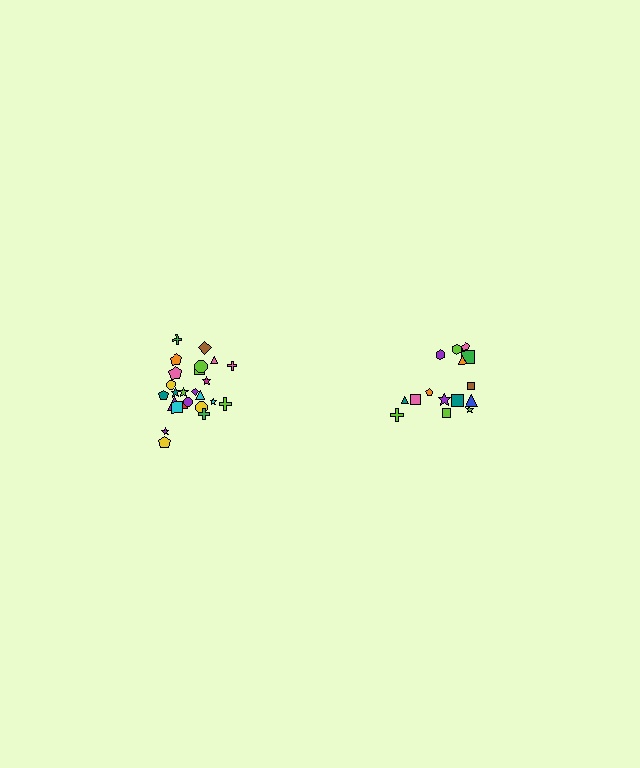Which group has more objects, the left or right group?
The left group.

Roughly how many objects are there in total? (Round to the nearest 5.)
Roughly 40 objects in total.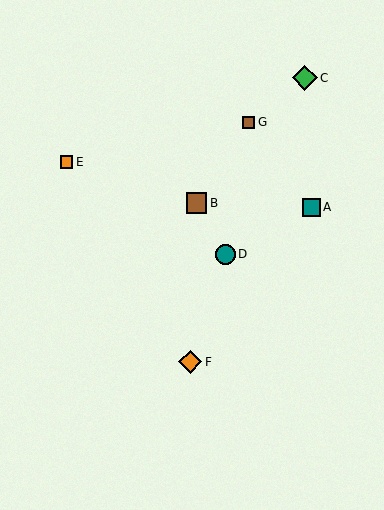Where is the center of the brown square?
The center of the brown square is at (197, 203).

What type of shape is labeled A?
Shape A is a teal square.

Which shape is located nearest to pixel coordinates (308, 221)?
The teal square (labeled A) at (311, 207) is nearest to that location.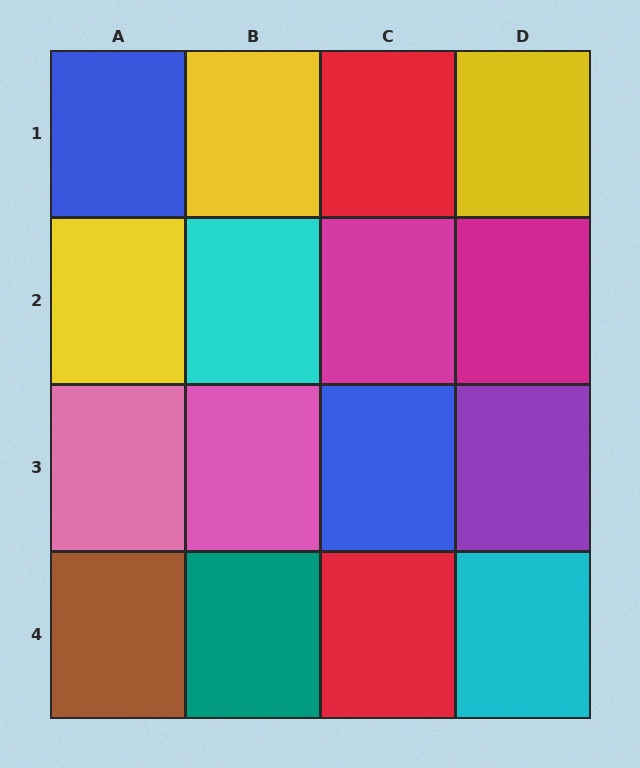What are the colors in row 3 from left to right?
Pink, pink, blue, purple.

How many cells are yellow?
3 cells are yellow.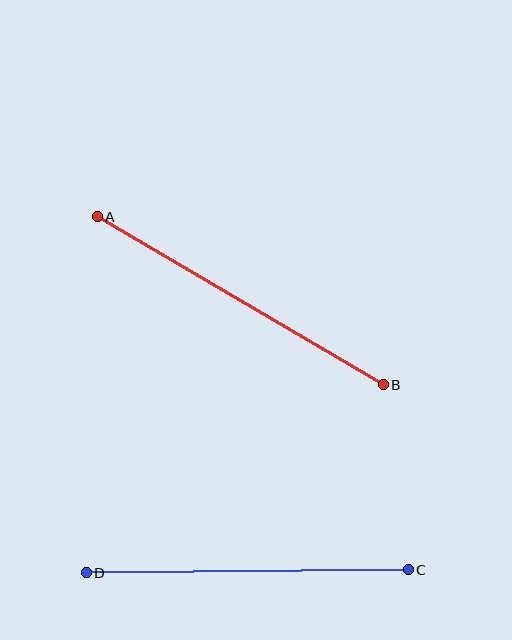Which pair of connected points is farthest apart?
Points A and B are farthest apart.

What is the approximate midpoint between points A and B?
The midpoint is at approximately (240, 301) pixels.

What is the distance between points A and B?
The distance is approximately 332 pixels.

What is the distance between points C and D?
The distance is approximately 322 pixels.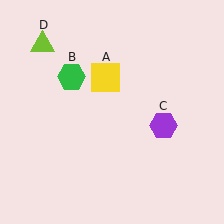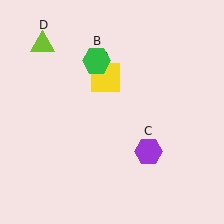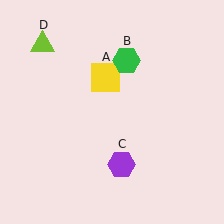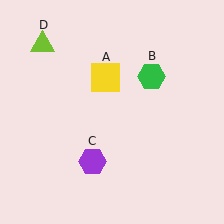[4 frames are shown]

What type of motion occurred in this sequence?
The green hexagon (object B), purple hexagon (object C) rotated clockwise around the center of the scene.